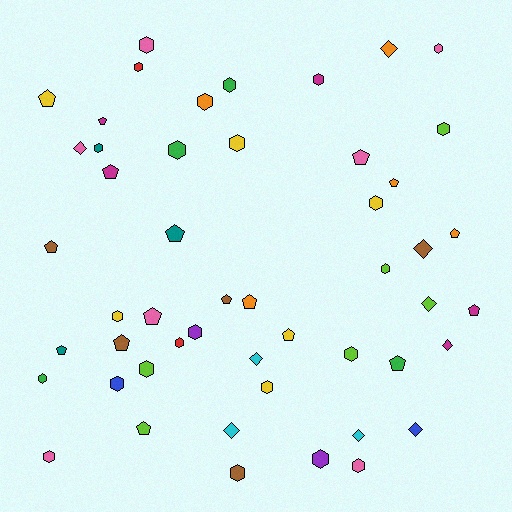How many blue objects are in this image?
There are 2 blue objects.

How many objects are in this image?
There are 50 objects.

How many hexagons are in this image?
There are 24 hexagons.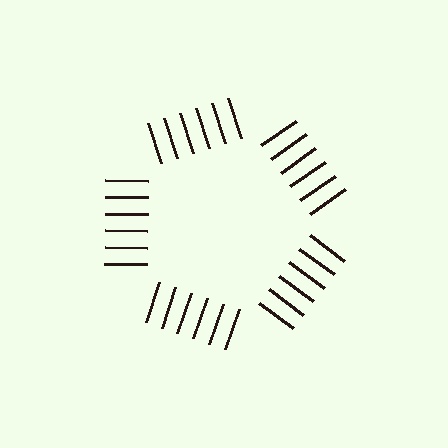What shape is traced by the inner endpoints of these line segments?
An illusory pentagon — the line segments terminate on its edges but no continuous stroke is drawn.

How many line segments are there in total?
30 — 6 along each of the 5 edges.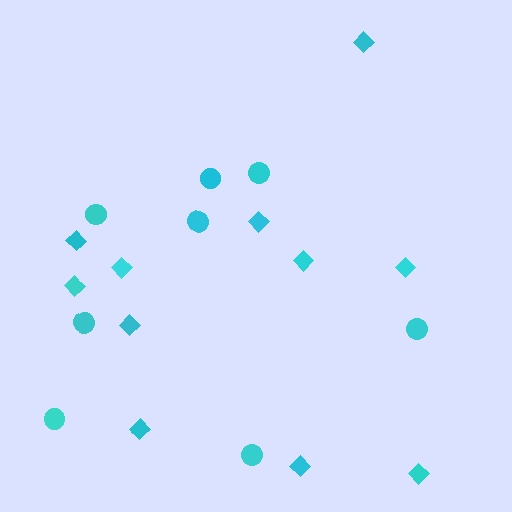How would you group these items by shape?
There are 2 groups: one group of circles (8) and one group of diamonds (11).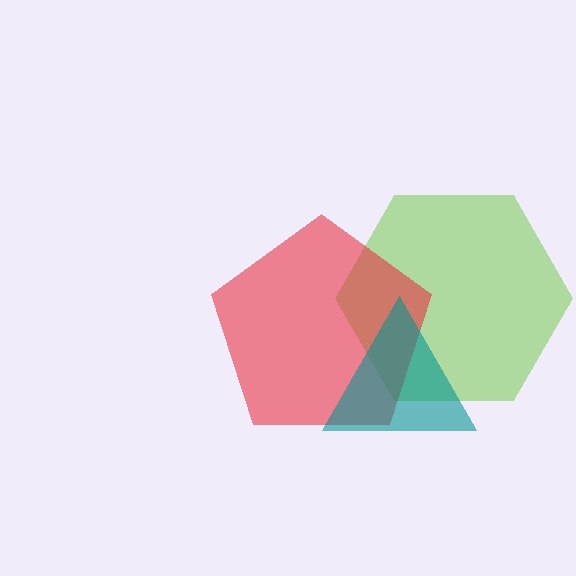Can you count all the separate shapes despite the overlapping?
Yes, there are 3 separate shapes.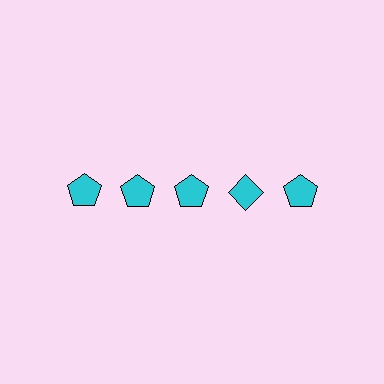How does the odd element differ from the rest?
It has a different shape: diamond instead of pentagon.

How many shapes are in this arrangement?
There are 5 shapes arranged in a grid pattern.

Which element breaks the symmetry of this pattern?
The cyan diamond in the top row, second from right column breaks the symmetry. All other shapes are cyan pentagons.